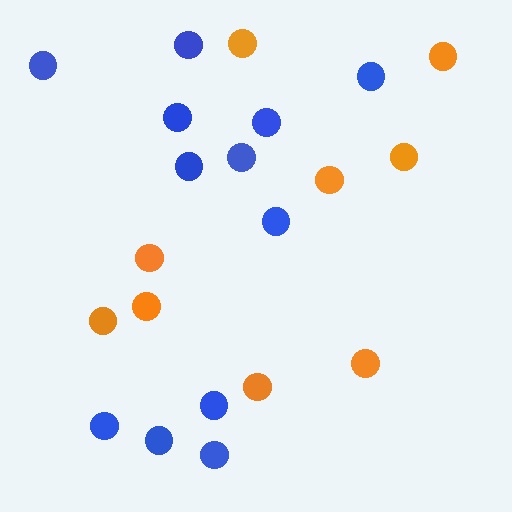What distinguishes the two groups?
There are 2 groups: one group of orange circles (9) and one group of blue circles (12).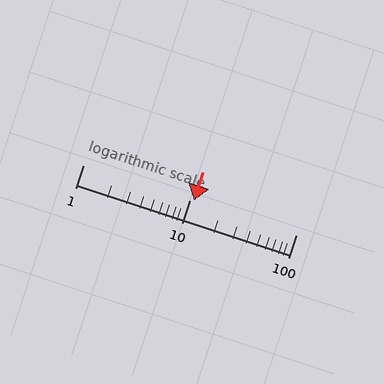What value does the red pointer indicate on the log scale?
The pointer indicates approximately 11.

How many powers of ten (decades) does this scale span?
The scale spans 2 decades, from 1 to 100.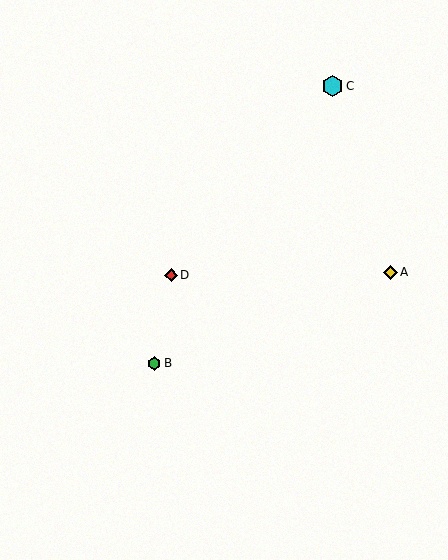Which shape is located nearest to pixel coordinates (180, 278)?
The red diamond (labeled D) at (171, 275) is nearest to that location.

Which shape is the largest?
The cyan hexagon (labeled C) is the largest.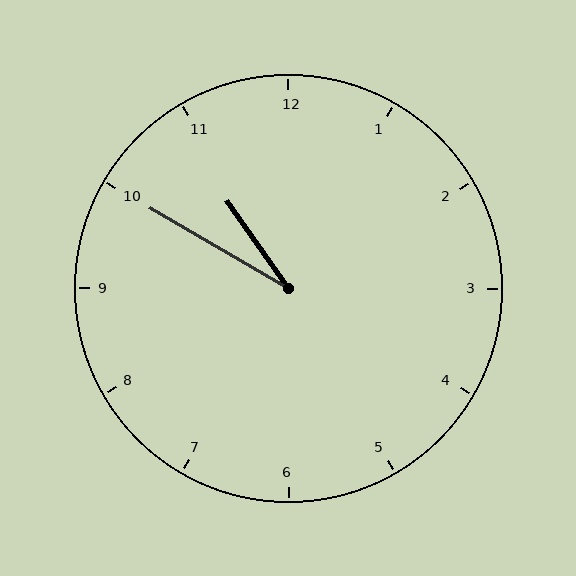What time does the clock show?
10:50.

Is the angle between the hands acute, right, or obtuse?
It is acute.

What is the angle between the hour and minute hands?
Approximately 25 degrees.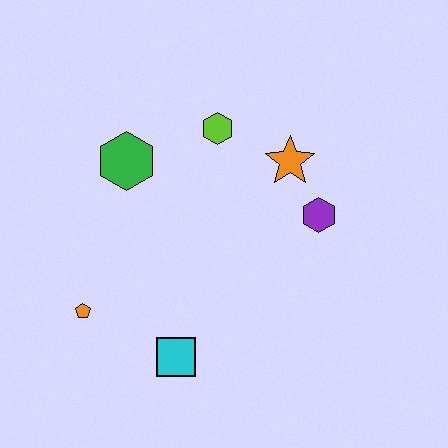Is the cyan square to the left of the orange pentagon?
No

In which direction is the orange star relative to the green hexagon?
The orange star is to the right of the green hexagon.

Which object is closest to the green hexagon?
The lime hexagon is closest to the green hexagon.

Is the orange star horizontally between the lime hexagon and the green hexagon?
No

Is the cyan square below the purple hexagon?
Yes